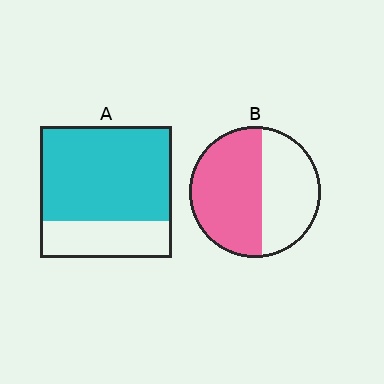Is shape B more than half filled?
Yes.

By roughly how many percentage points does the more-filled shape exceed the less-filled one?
By roughly 15 percentage points (A over B).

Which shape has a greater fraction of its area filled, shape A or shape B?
Shape A.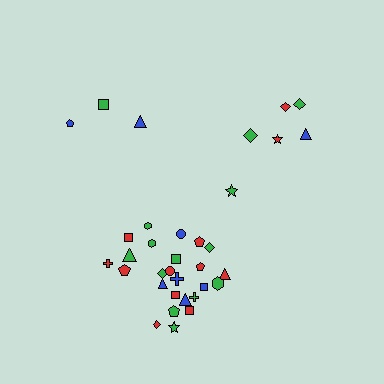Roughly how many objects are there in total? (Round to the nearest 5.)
Roughly 35 objects in total.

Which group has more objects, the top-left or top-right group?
The top-right group.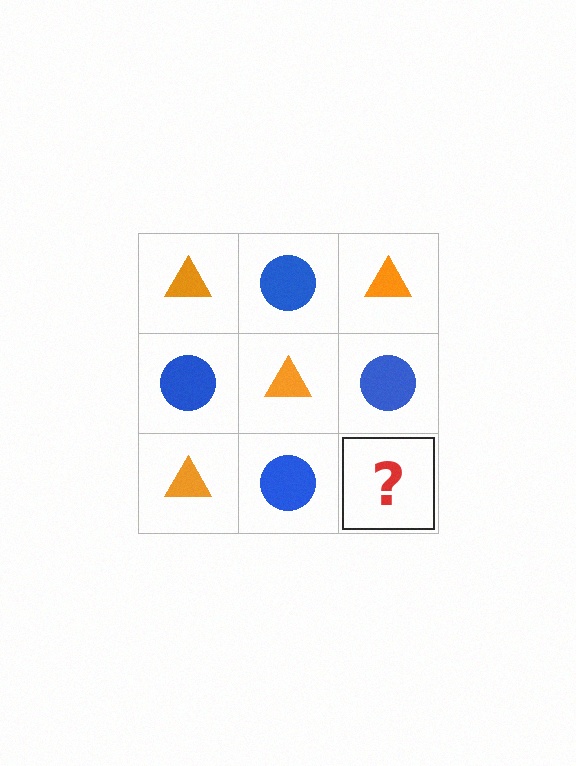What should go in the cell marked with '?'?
The missing cell should contain an orange triangle.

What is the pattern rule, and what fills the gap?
The rule is that it alternates orange triangle and blue circle in a checkerboard pattern. The gap should be filled with an orange triangle.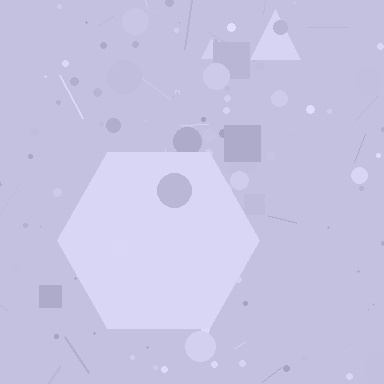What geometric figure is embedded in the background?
A hexagon is embedded in the background.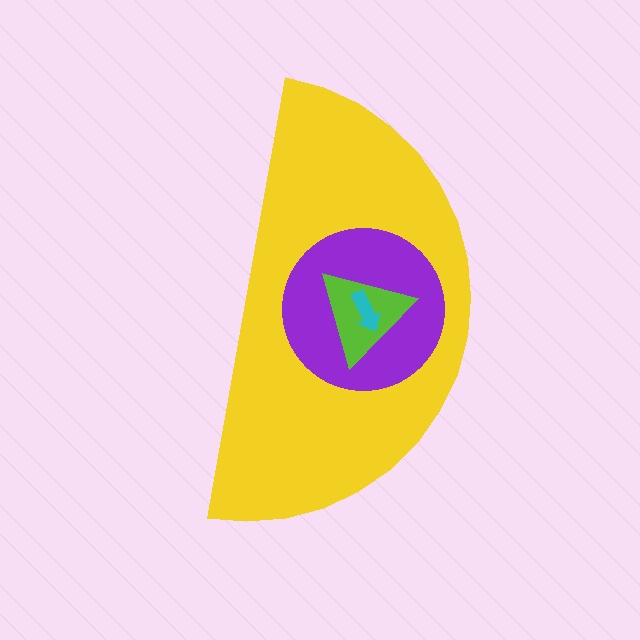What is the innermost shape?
The cyan arrow.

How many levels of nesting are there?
4.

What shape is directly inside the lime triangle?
The cyan arrow.